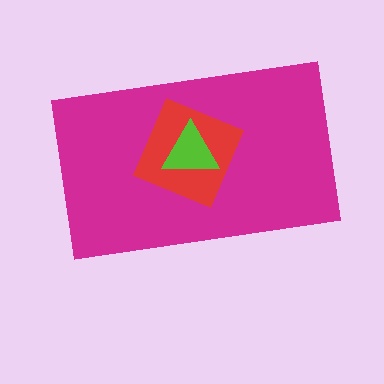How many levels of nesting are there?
3.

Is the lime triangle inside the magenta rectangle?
Yes.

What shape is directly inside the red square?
The lime triangle.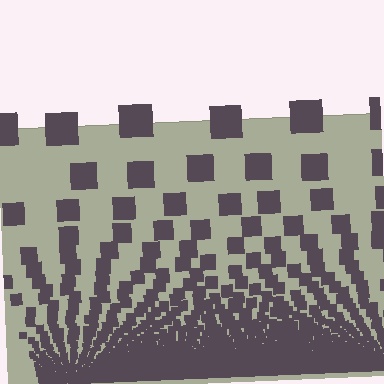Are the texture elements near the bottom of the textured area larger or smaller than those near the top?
Smaller. The gradient is inverted — elements near the bottom are smaller and denser.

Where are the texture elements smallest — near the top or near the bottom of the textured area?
Near the bottom.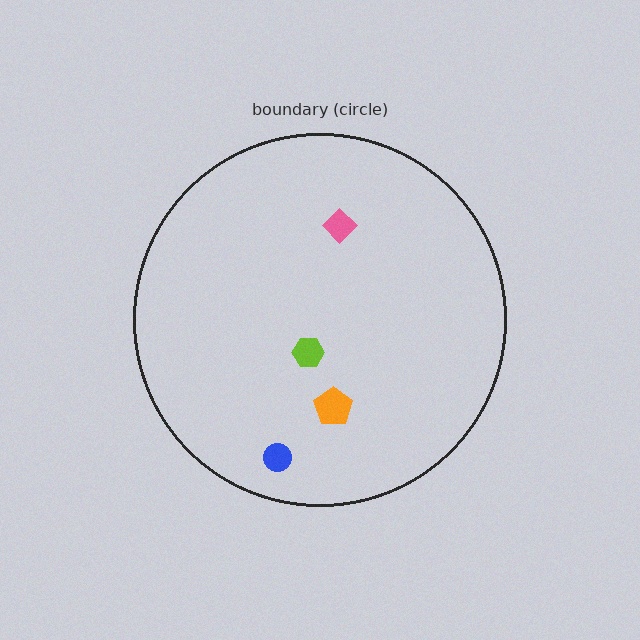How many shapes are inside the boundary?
4 inside, 0 outside.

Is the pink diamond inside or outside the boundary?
Inside.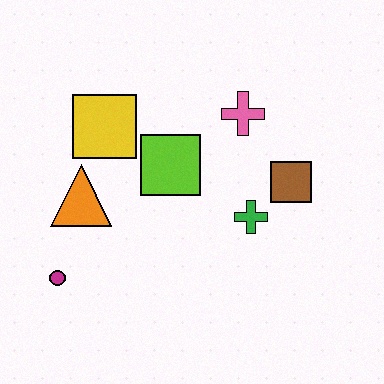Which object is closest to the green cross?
The brown square is closest to the green cross.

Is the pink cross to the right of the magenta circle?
Yes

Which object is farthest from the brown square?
The magenta circle is farthest from the brown square.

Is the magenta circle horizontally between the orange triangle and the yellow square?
No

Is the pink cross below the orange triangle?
No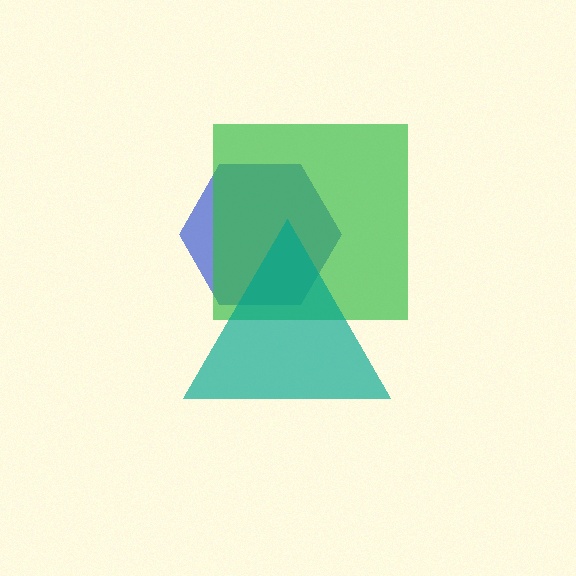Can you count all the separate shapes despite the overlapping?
Yes, there are 3 separate shapes.